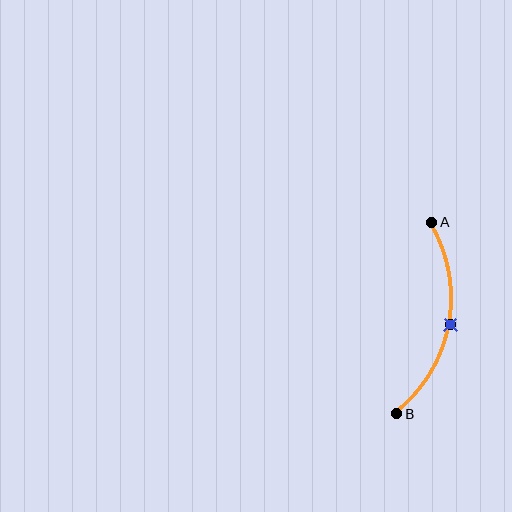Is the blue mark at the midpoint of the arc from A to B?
Yes. The blue mark lies on the arc at equal arc-length from both A and B — it is the arc midpoint.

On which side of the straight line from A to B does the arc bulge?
The arc bulges to the right of the straight line connecting A and B.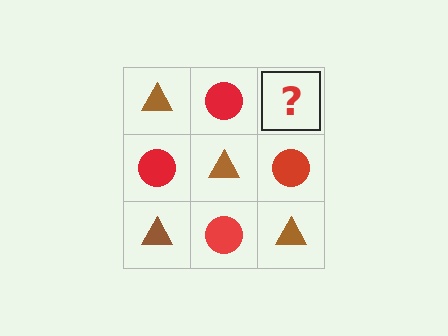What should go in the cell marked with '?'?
The missing cell should contain a brown triangle.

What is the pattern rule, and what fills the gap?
The rule is that it alternates brown triangle and red circle in a checkerboard pattern. The gap should be filled with a brown triangle.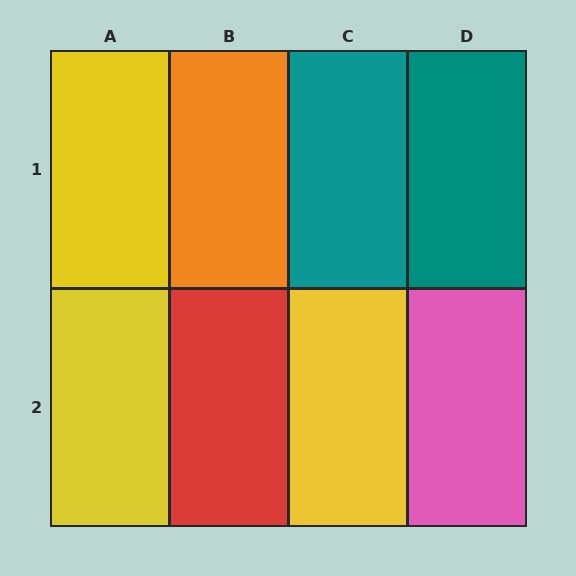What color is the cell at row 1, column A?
Yellow.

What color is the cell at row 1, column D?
Teal.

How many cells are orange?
1 cell is orange.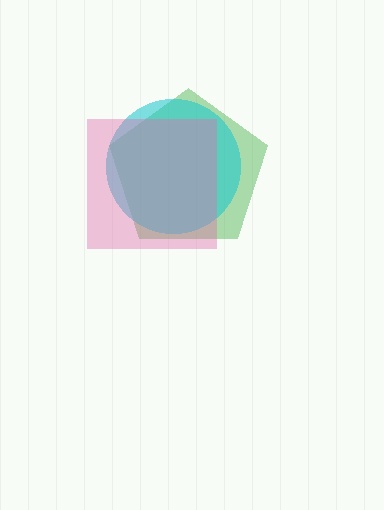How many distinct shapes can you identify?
There are 3 distinct shapes: a green pentagon, a cyan circle, a pink square.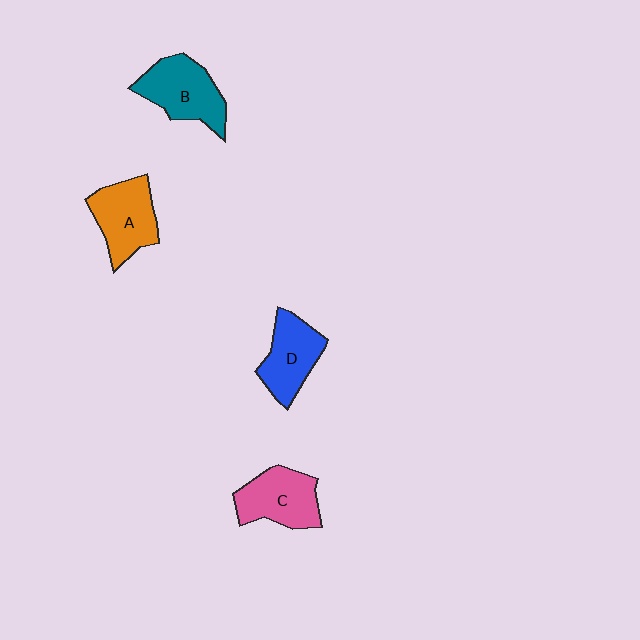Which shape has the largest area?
Shape B (teal).